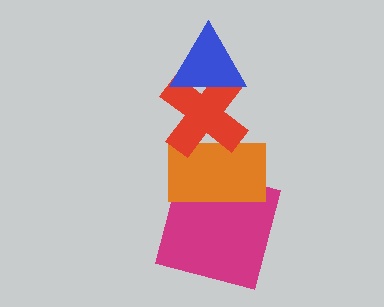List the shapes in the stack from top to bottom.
From top to bottom: the blue triangle, the red cross, the orange rectangle, the magenta square.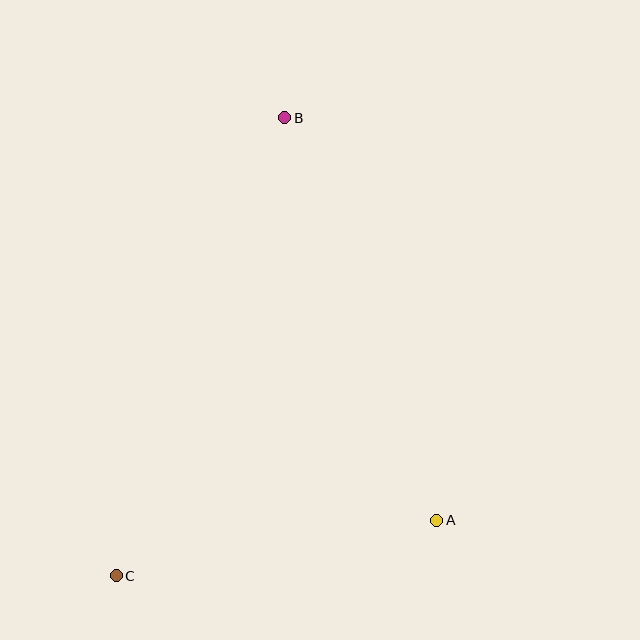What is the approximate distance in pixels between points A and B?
The distance between A and B is approximately 430 pixels.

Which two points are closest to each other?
Points A and C are closest to each other.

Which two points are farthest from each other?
Points B and C are farthest from each other.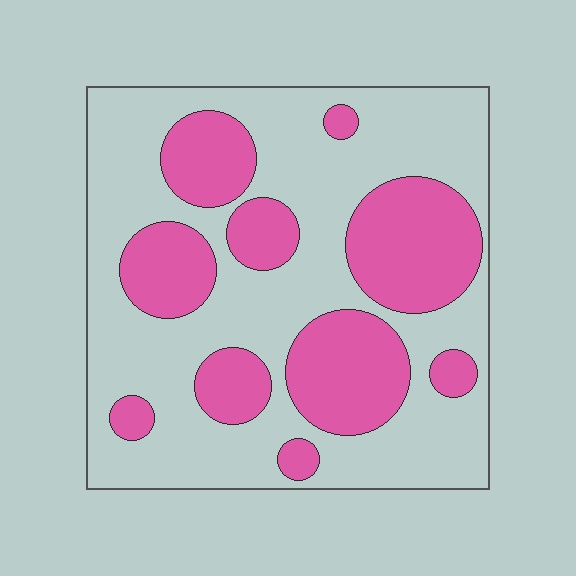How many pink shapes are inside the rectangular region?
10.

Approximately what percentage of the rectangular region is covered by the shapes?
Approximately 35%.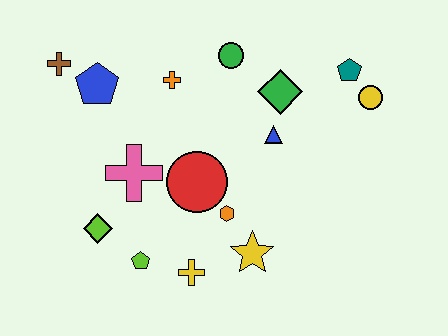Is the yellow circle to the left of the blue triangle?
No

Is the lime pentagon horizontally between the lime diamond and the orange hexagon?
Yes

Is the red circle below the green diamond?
Yes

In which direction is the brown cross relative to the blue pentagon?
The brown cross is to the left of the blue pentagon.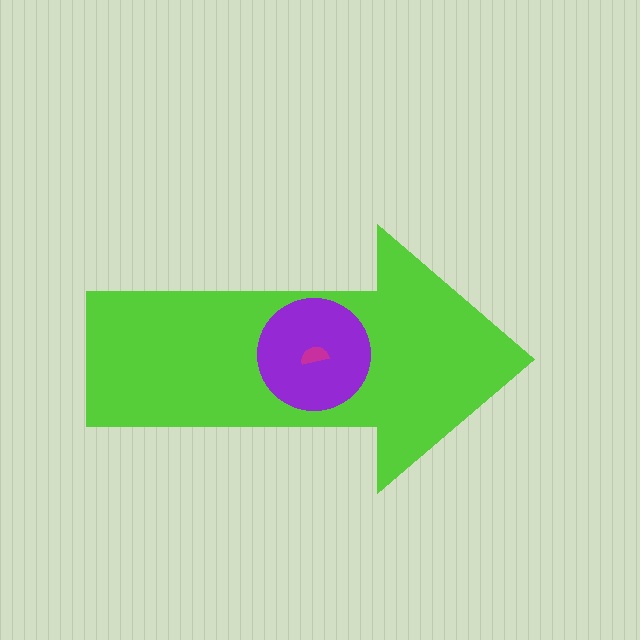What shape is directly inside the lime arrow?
The purple circle.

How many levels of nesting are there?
3.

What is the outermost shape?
The lime arrow.